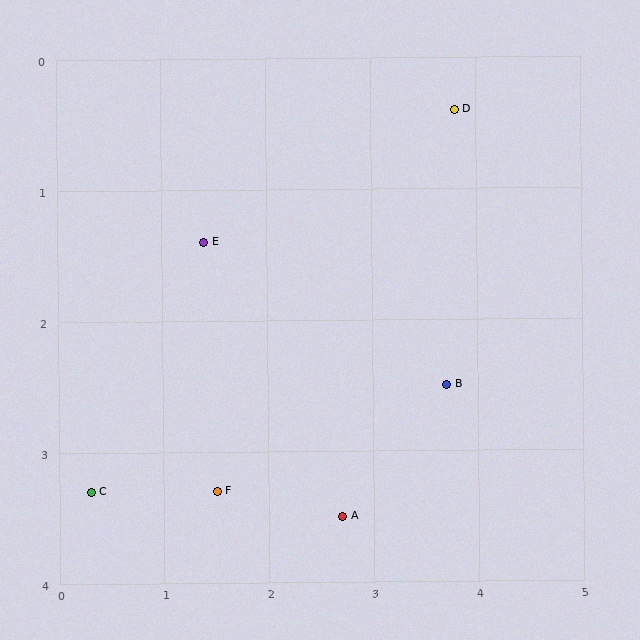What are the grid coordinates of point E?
Point E is at approximately (1.4, 1.4).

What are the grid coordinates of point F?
Point F is at approximately (1.5, 3.3).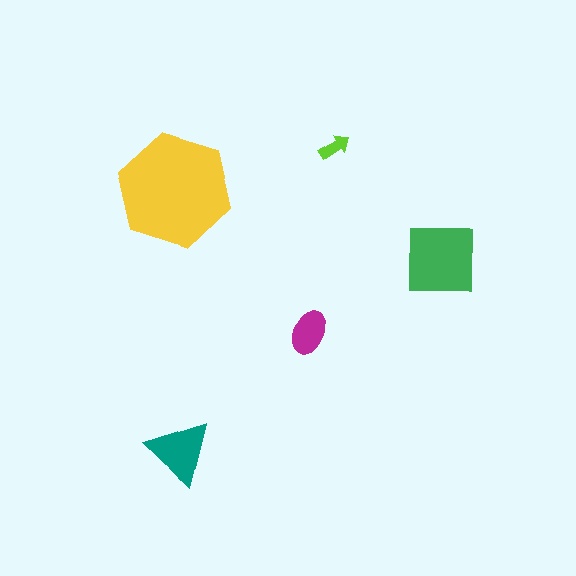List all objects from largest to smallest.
The yellow hexagon, the green square, the teal triangle, the magenta ellipse, the lime arrow.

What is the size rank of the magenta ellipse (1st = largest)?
4th.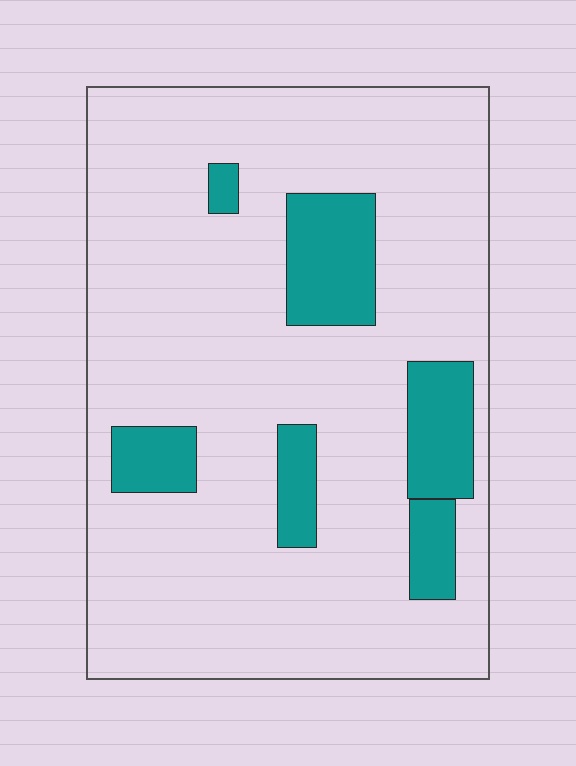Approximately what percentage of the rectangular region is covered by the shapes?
Approximately 15%.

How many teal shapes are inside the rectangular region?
6.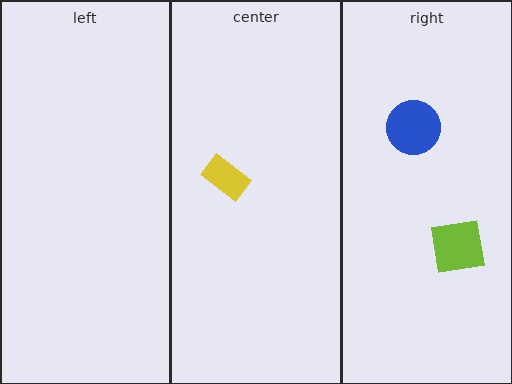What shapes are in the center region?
The yellow rectangle.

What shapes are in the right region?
The lime square, the blue circle.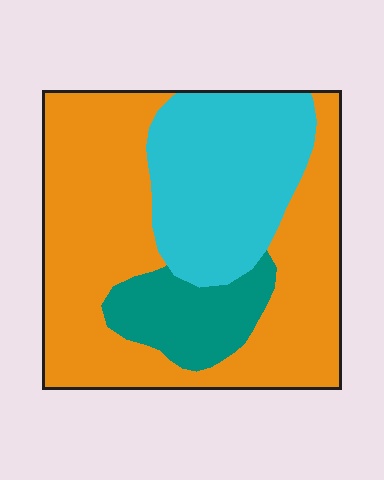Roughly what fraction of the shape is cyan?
Cyan covers 29% of the shape.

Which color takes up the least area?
Teal, at roughly 15%.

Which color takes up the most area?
Orange, at roughly 55%.